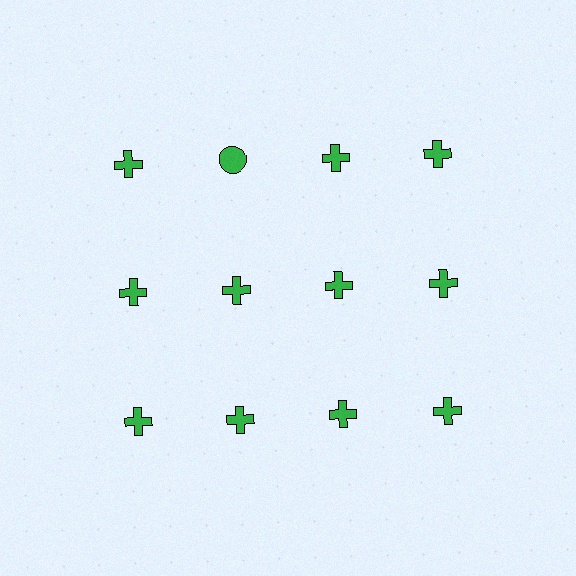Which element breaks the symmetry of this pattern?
The green circle in the top row, second from left column breaks the symmetry. All other shapes are green crosses.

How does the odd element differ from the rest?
It has a different shape: circle instead of cross.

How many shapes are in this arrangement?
There are 12 shapes arranged in a grid pattern.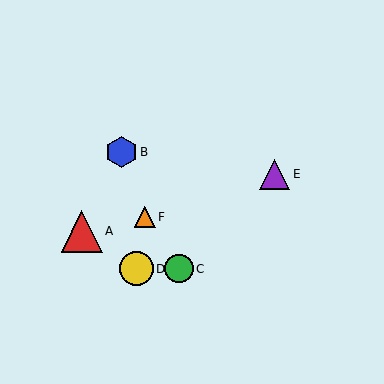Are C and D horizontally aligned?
Yes, both are at y≈269.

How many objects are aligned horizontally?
2 objects (C, D) are aligned horizontally.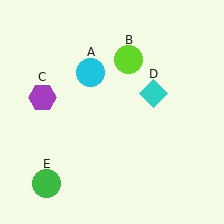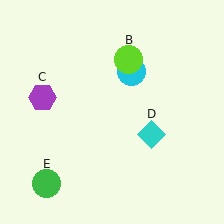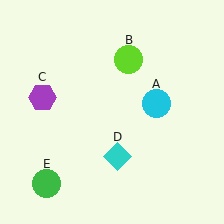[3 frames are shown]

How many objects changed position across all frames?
2 objects changed position: cyan circle (object A), cyan diamond (object D).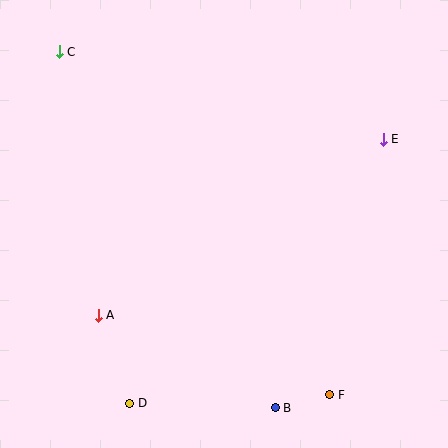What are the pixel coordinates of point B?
Point B is at (275, 408).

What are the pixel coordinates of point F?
Point F is at (330, 395).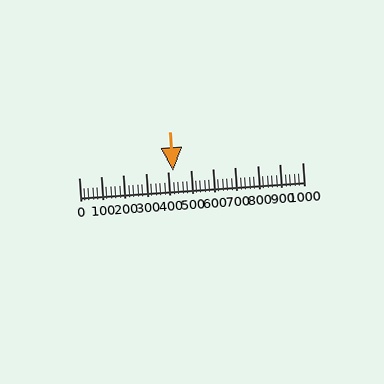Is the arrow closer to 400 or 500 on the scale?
The arrow is closer to 400.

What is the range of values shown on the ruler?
The ruler shows values from 0 to 1000.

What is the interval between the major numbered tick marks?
The major tick marks are spaced 100 units apart.